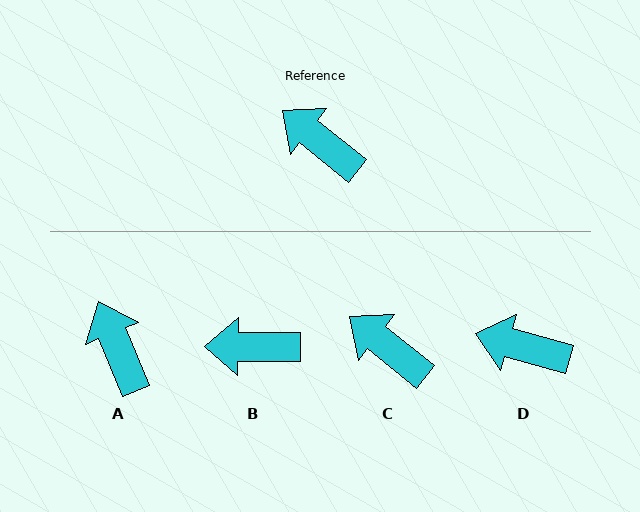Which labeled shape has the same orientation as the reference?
C.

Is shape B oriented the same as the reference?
No, it is off by about 38 degrees.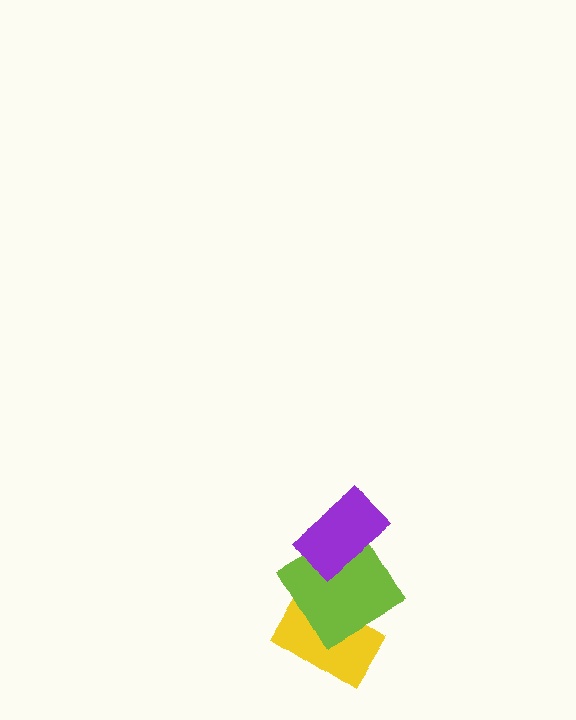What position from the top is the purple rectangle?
The purple rectangle is 1st from the top.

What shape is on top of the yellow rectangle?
The lime diamond is on top of the yellow rectangle.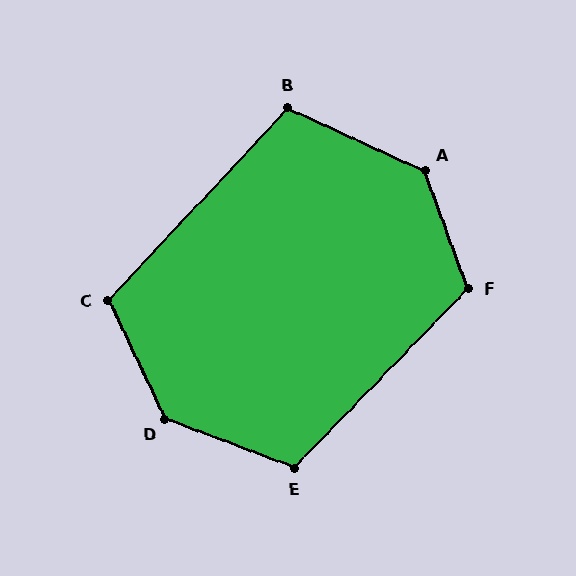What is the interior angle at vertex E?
Approximately 114 degrees (obtuse).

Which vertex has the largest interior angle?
D, at approximately 136 degrees.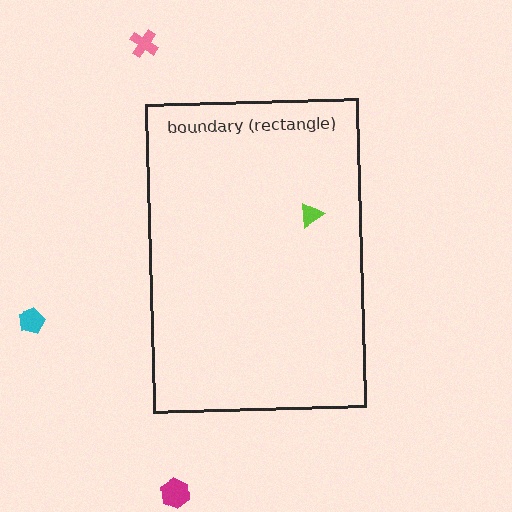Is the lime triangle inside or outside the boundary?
Inside.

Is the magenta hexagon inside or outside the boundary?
Outside.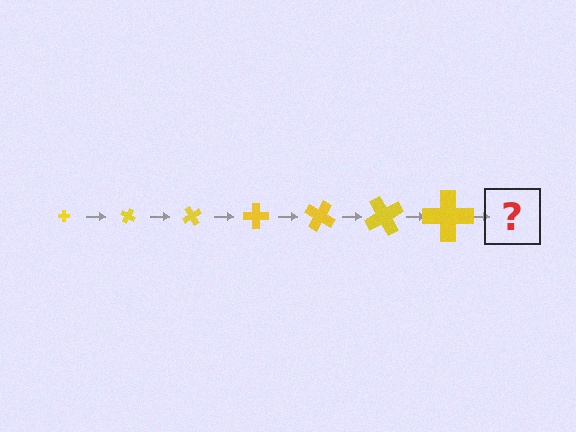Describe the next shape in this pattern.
It should be a cross, larger than the previous one and rotated 210 degrees from the start.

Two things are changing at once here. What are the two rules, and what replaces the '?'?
The two rules are that the cross grows larger each step and it rotates 30 degrees each step. The '?' should be a cross, larger than the previous one and rotated 210 degrees from the start.